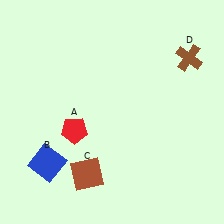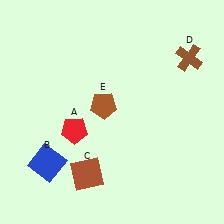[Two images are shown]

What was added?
A brown pentagon (E) was added in Image 2.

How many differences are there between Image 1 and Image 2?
There is 1 difference between the two images.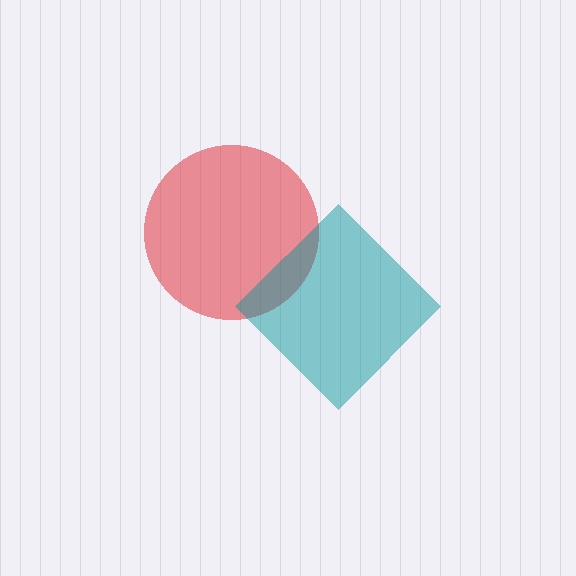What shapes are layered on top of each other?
The layered shapes are: a red circle, a teal diamond.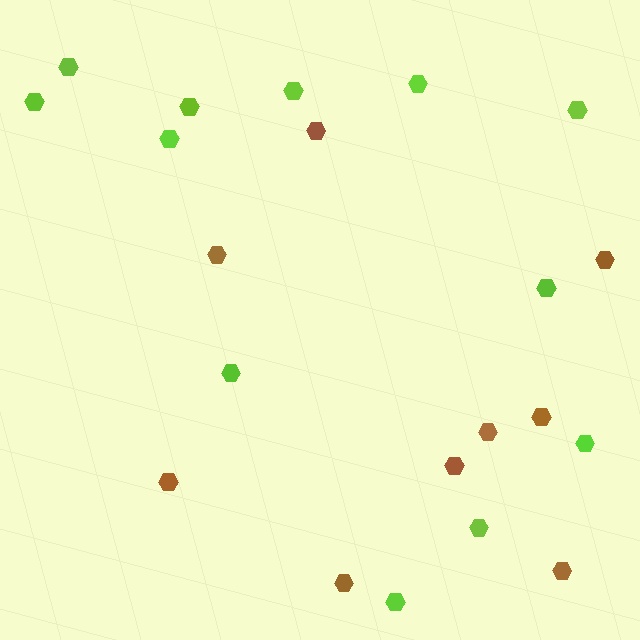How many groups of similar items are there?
There are 2 groups: one group of brown hexagons (9) and one group of lime hexagons (12).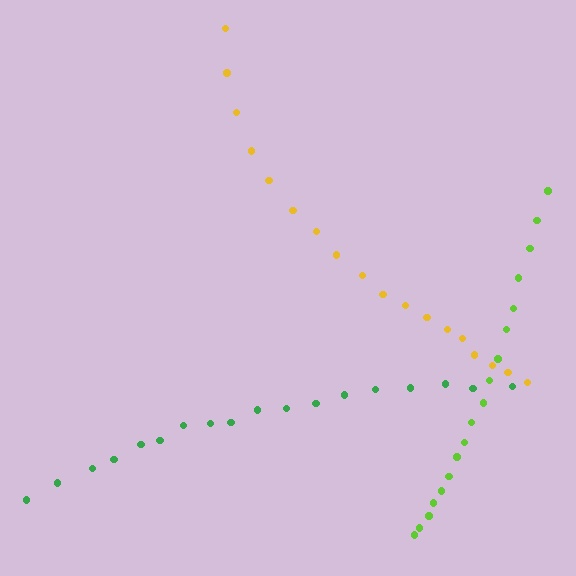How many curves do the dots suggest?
There are 3 distinct paths.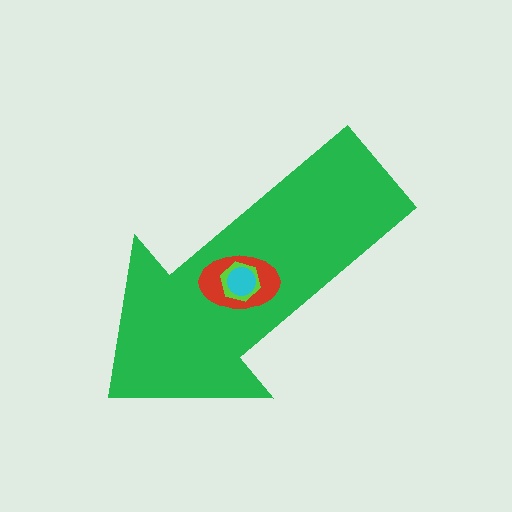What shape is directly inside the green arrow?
The red ellipse.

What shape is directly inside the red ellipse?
The lime hexagon.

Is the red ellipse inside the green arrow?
Yes.